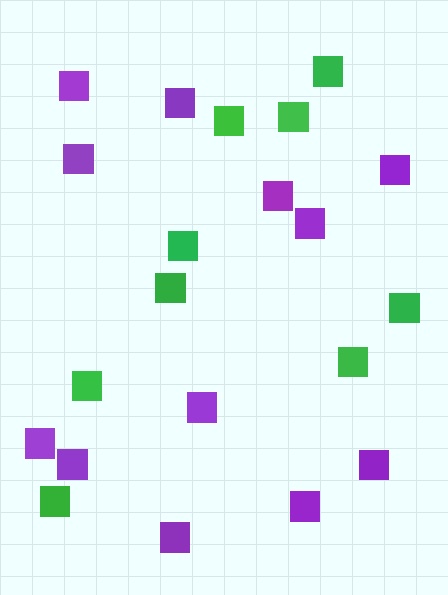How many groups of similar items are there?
There are 2 groups: one group of purple squares (12) and one group of green squares (9).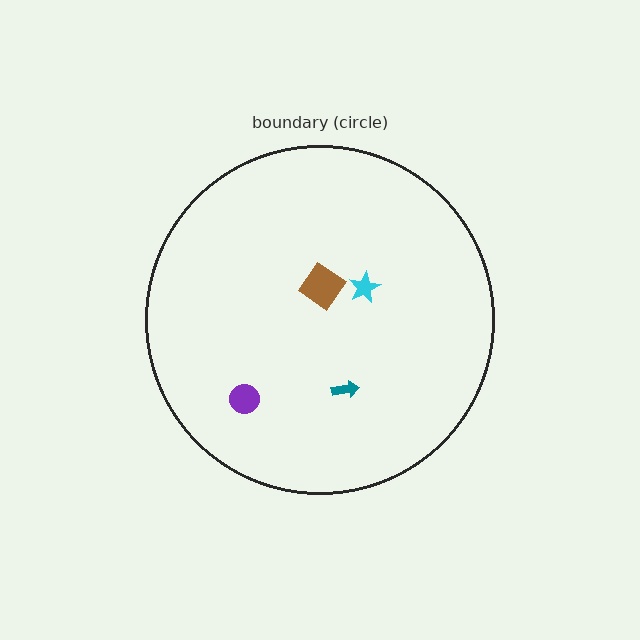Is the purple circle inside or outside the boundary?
Inside.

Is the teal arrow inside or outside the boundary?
Inside.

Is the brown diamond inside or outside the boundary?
Inside.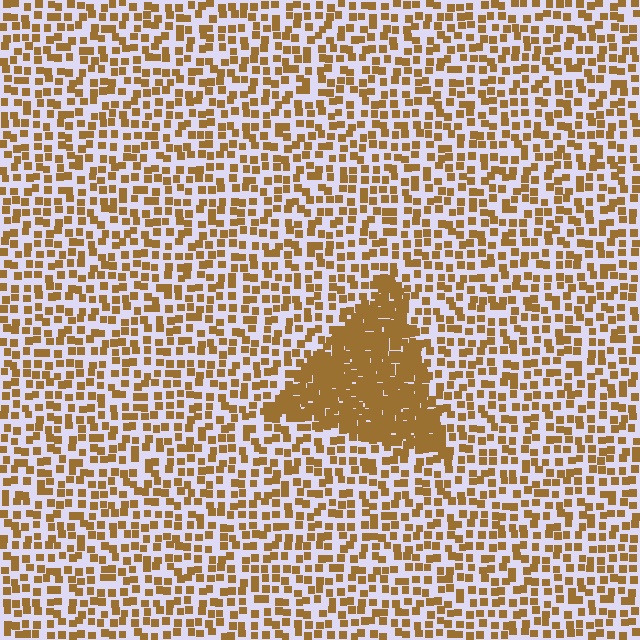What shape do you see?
I see a triangle.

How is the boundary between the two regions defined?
The boundary is defined by a change in element density (approximately 2.9x ratio). All elements are the same color, size, and shape.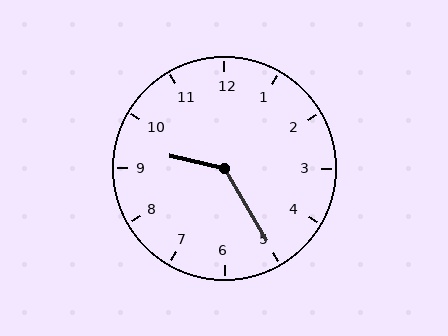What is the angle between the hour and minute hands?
Approximately 132 degrees.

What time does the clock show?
9:25.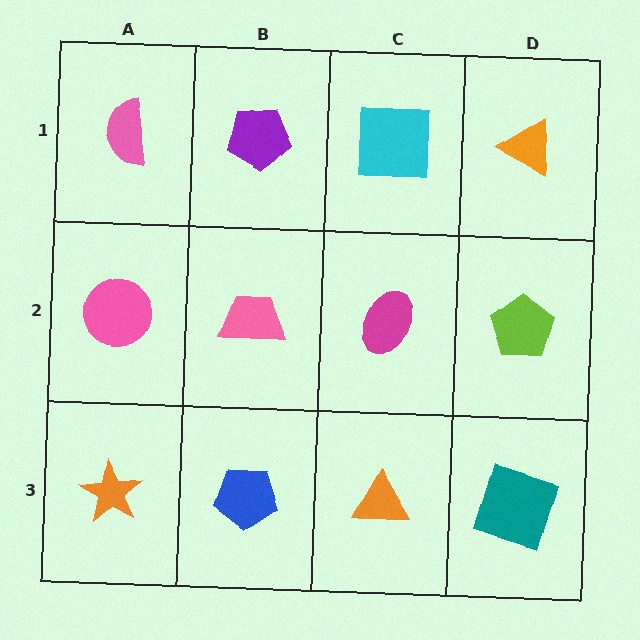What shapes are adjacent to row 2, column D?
An orange triangle (row 1, column D), a teal square (row 3, column D), a magenta ellipse (row 2, column C).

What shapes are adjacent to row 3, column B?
A pink trapezoid (row 2, column B), an orange star (row 3, column A), an orange triangle (row 3, column C).